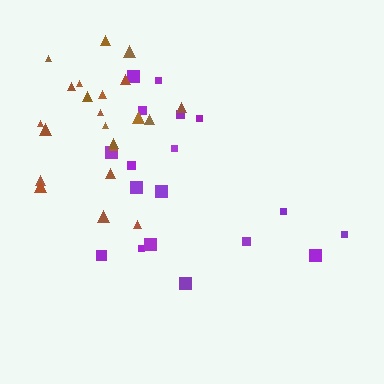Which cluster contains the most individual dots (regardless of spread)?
Brown (22).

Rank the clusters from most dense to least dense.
brown, purple.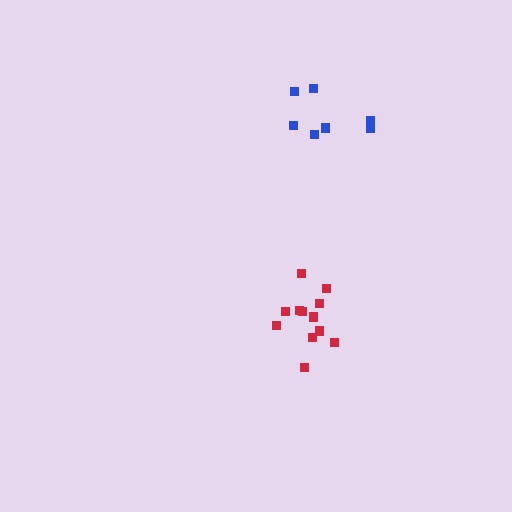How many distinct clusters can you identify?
There are 2 distinct clusters.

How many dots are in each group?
Group 1: 7 dots, Group 2: 12 dots (19 total).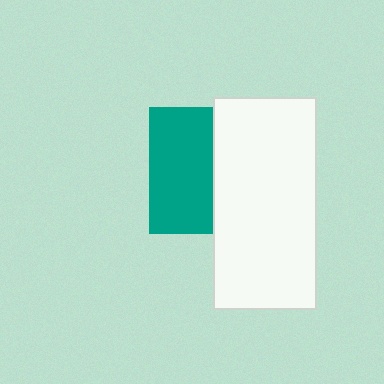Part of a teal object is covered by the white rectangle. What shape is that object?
It is a square.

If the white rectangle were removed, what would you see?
You would see the complete teal square.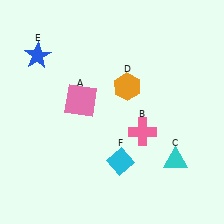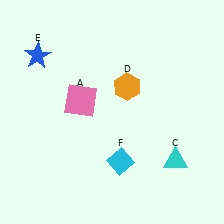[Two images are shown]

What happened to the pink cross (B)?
The pink cross (B) was removed in Image 2. It was in the bottom-right area of Image 1.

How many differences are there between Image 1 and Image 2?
There is 1 difference between the two images.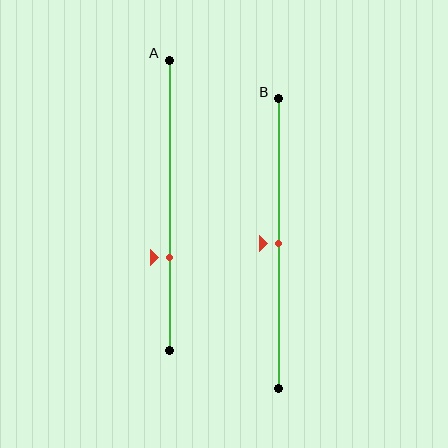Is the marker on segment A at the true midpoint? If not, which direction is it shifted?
No, the marker on segment A is shifted downward by about 18% of the segment length.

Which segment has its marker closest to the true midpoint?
Segment B has its marker closest to the true midpoint.